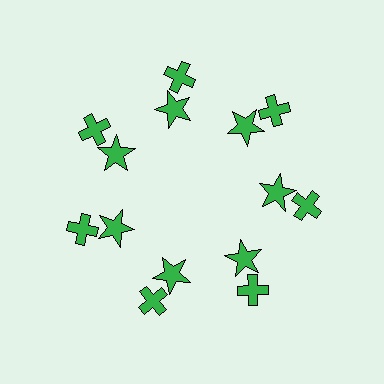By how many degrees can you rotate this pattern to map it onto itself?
The pattern maps onto itself every 51 degrees of rotation.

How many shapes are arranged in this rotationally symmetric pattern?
There are 14 shapes, arranged in 7 groups of 2.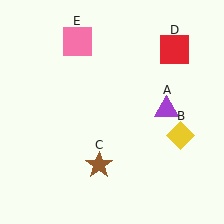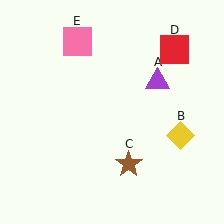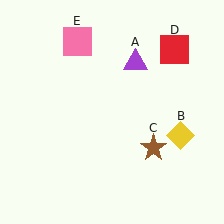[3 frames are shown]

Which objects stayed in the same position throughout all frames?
Yellow diamond (object B) and red square (object D) and pink square (object E) remained stationary.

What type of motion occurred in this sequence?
The purple triangle (object A), brown star (object C) rotated counterclockwise around the center of the scene.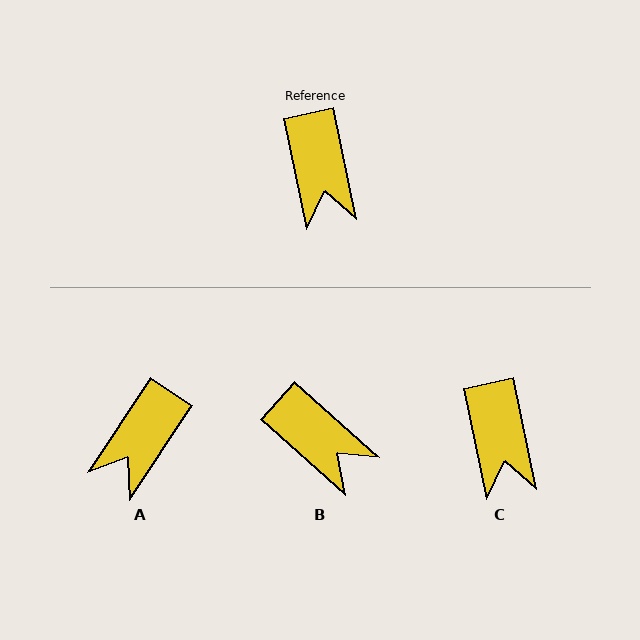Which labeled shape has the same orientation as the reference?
C.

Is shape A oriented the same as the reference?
No, it is off by about 46 degrees.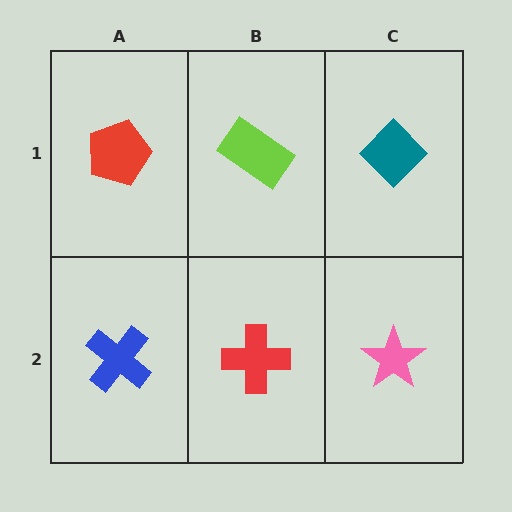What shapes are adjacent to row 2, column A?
A red pentagon (row 1, column A), a red cross (row 2, column B).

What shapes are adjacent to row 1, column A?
A blue cross (row 2, column A), a lime rectangle (row 1, column B).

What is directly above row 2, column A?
A red pentagon.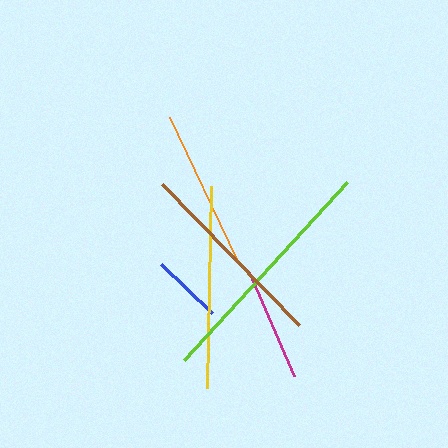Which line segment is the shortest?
The blue line is the shortest at approximately 71 pixels.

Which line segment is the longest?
The lime line is the longest at approximately 242 pixels.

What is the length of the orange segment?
The orange segment is approximately 157 pixels long.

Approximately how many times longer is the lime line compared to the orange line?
The lime line is approximately 1.5 times the length of the orange line.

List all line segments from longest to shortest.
From longest to shortest: lime, yellow, brown, orange, magenta, blue.